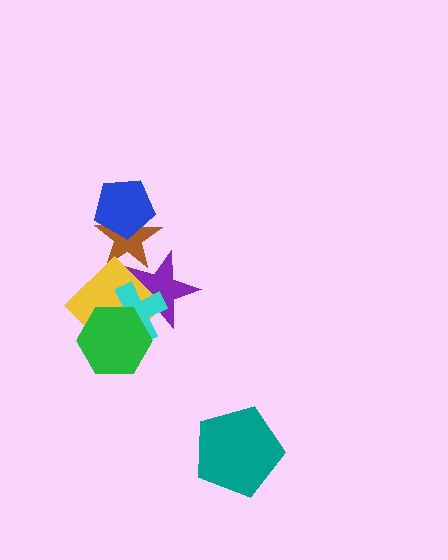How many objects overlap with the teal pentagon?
0 objects overlap with the teal pentagon.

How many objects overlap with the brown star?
3 objects overlap with the brown star.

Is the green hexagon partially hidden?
No, no other shape covers it.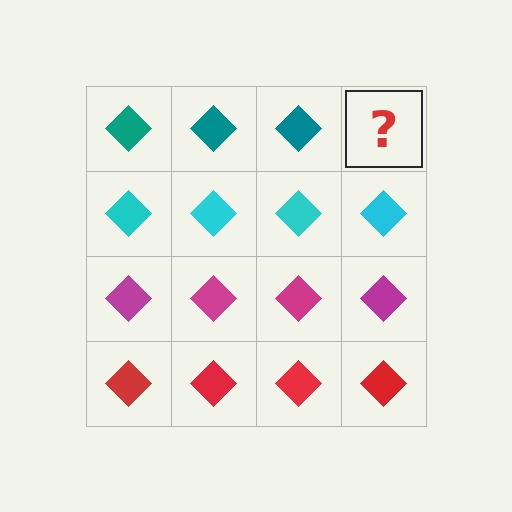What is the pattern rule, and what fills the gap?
The rule is that each row has a consistent color. The gap should be filled with a teal diamond.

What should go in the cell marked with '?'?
The missing cell should contain a teal diamond.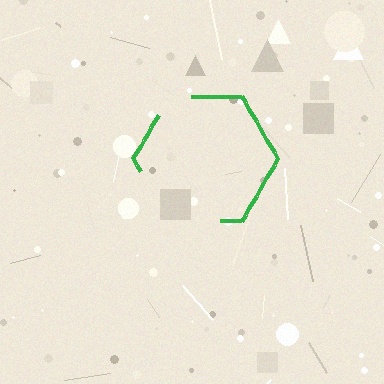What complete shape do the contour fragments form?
The contour fragments form a hexagon.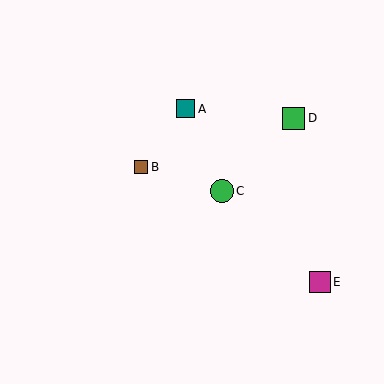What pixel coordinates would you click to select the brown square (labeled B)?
Click at (141, 167) to select the brown square B.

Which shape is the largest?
The green circle (labeled C) is the largest.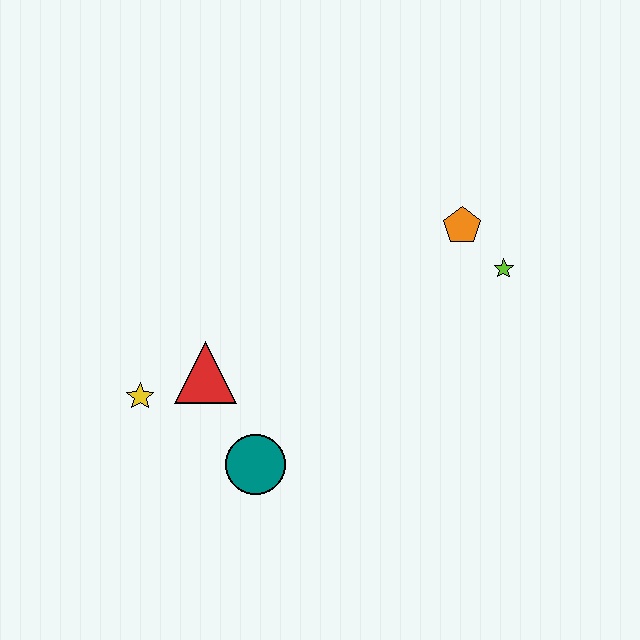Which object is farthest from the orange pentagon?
The yellow star is farthest from the orange pentagon.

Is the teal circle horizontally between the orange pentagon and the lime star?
No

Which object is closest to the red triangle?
The yellow star is closest to the red triangle.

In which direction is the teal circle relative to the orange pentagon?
The teal circle is below the orange pentagon.